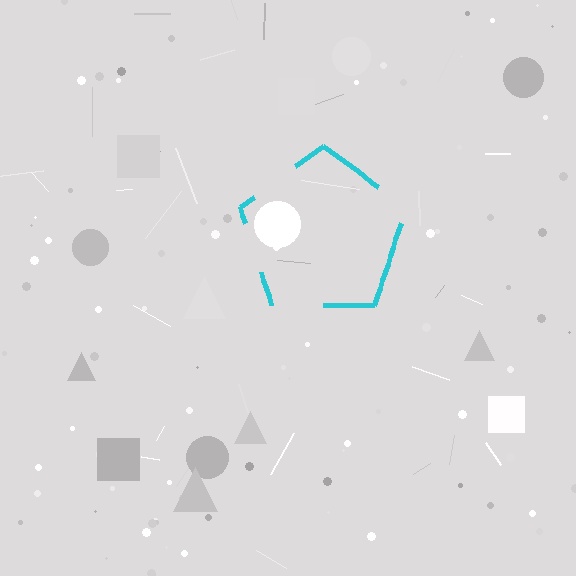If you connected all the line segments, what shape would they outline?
They would outline a pentagon.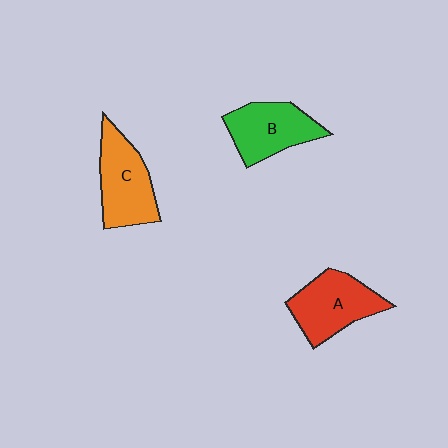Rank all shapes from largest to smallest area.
From largest to smallest: A (red), C (orange), B (green).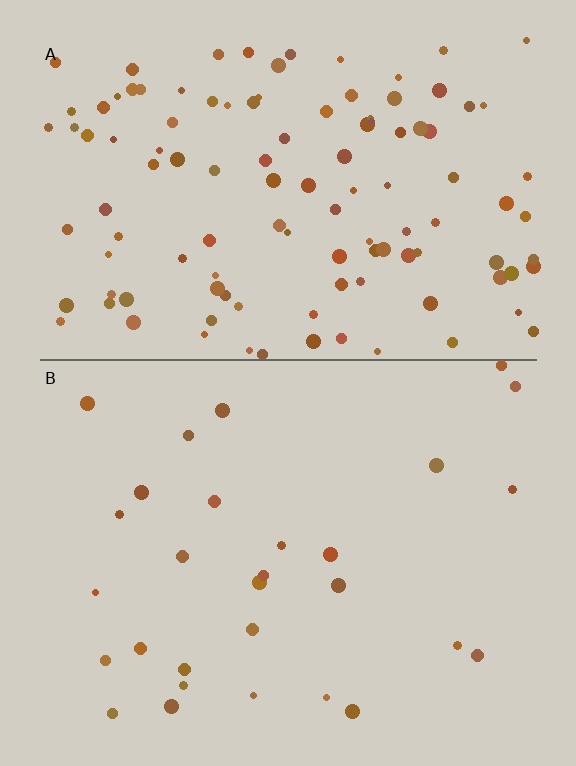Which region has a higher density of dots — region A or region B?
A (the top).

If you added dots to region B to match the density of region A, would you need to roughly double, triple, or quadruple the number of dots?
Approximately quadruple.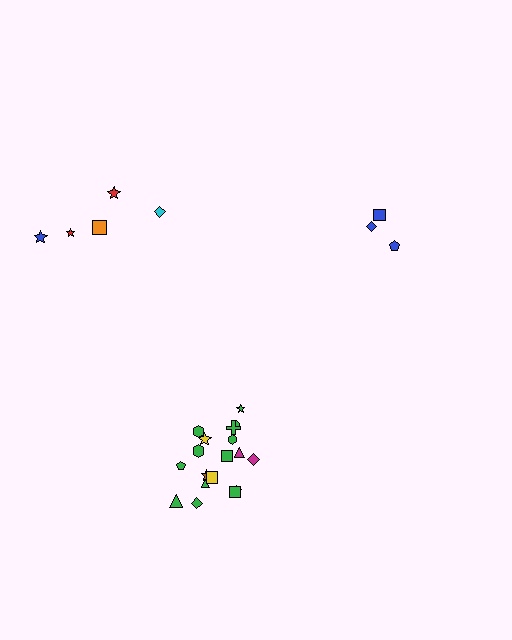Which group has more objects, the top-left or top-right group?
The top-left group.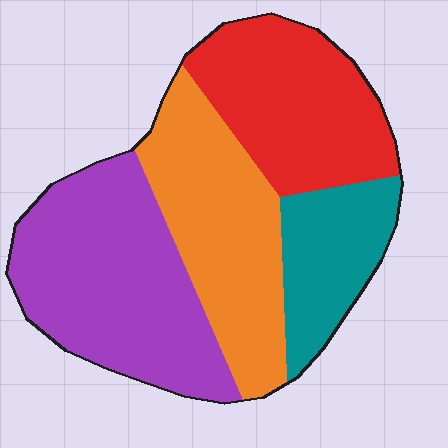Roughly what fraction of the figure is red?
Red takes up about one quarter (1/4) of the figure.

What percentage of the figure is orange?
Orange covers 27% of the figure.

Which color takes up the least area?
Teal, at roughly 15%.